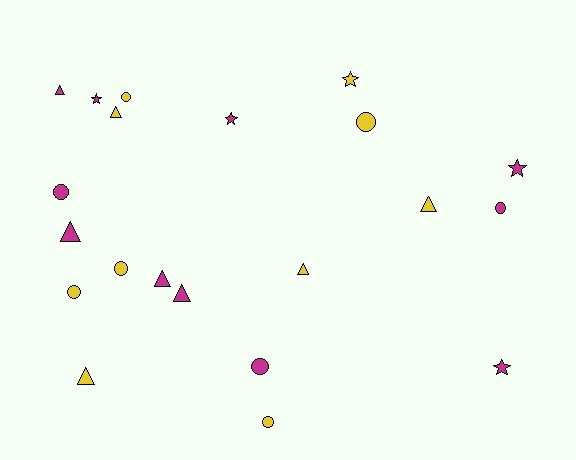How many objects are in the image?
There are 21 objects.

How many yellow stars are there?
There is 1 yellow star.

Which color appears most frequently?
Magenta, with 11 objects.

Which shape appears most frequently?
Circle, with 8 objects.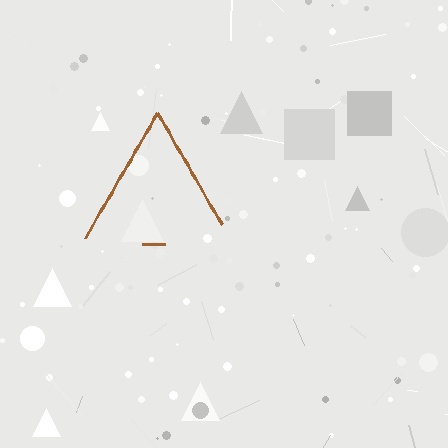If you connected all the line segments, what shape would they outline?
They would outline a triangle.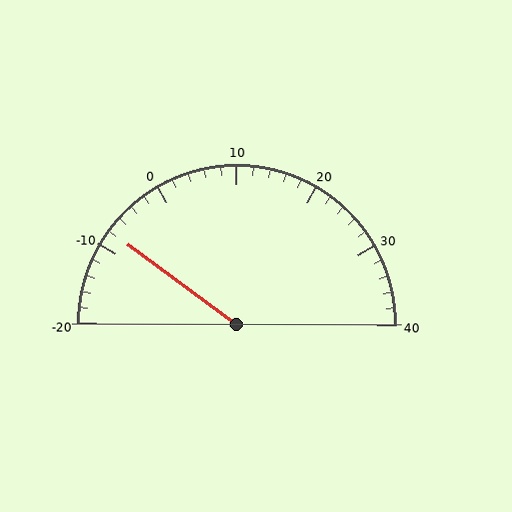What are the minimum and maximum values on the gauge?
The gauge ranges from -20 to 40.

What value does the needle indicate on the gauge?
The needle indicates approximately -8.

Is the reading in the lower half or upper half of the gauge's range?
The reading is in the lower half of the range (-20 to 40).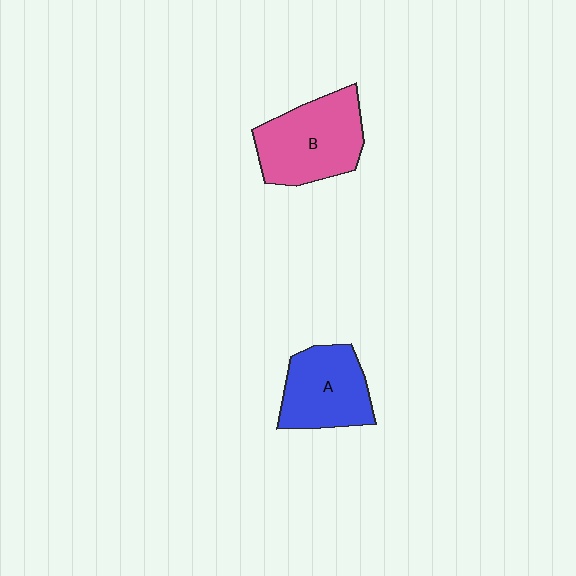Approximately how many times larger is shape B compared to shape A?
Approximately 1.2 times.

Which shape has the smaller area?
Shape A (blue).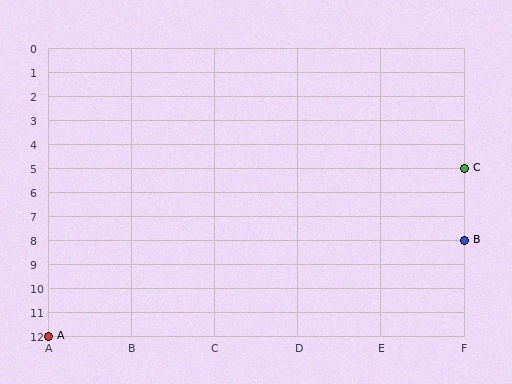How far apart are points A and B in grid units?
Points A and B are 5 columns and 4 rows apart (about 6.4 grid units diagonally).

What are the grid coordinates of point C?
Point C is at grid coordinates (F, 5).